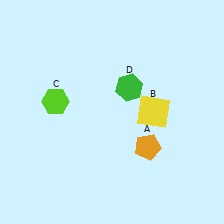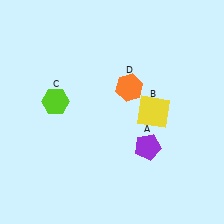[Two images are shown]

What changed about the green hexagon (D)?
In Image 1, D is green. In Image 2, it changed to orange.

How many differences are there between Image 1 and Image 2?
There are 2 differences between the two images.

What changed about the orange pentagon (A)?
In Image 1, A is orange. In Image 2, it changed to purple.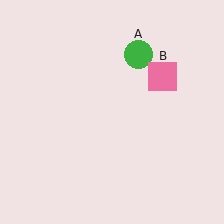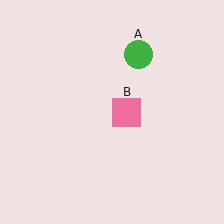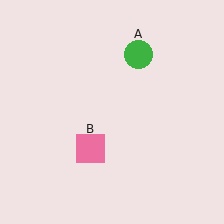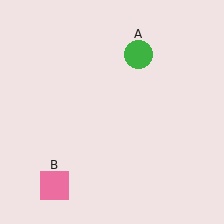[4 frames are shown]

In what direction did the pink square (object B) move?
The pink square (object B) moved down and to the left.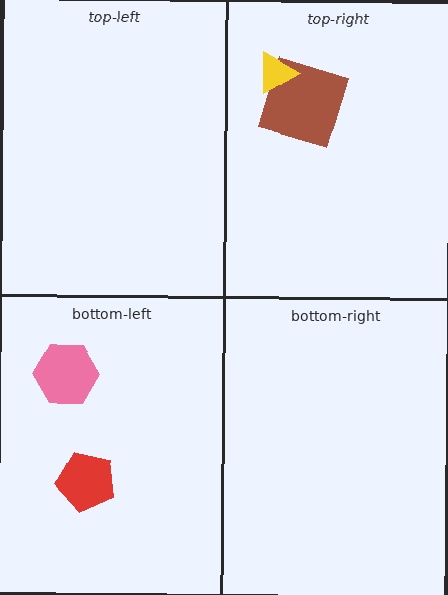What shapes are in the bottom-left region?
The red pentagon, the pink hexagon.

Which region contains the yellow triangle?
The top-right region.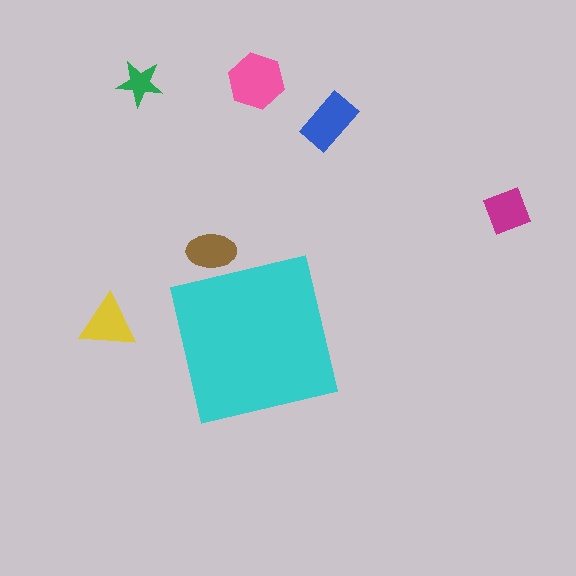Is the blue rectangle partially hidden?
No, the blue rectangle is fully visible.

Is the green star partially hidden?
No, the green star is fully visible.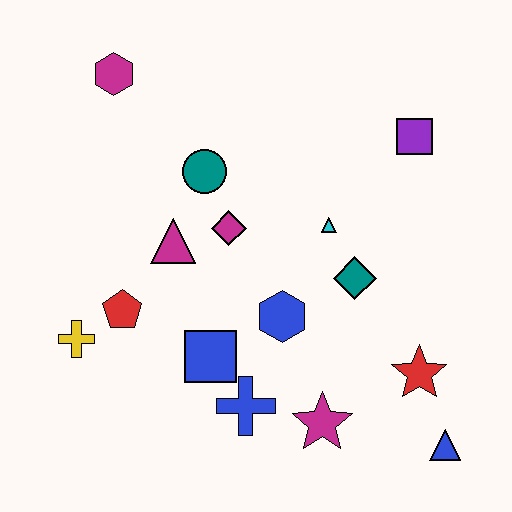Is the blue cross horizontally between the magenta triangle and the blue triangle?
Yes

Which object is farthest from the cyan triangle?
The yellow cross is farthest from the cyan triangle.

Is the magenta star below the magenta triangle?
Yes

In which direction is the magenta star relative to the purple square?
The magenta star is below the purple square.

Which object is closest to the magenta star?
The blue cross is closest to the magenta star.